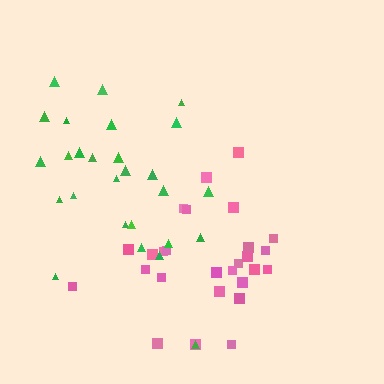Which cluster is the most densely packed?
Pink.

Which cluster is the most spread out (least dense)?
Green.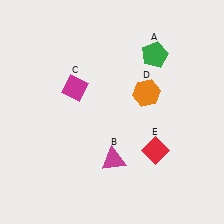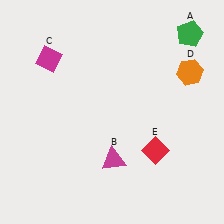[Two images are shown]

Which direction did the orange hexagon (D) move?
The orange hexagon (D) moved right.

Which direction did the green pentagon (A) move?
The green pentagon (A) moved right.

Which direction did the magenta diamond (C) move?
The magenta diamond (C) moved up.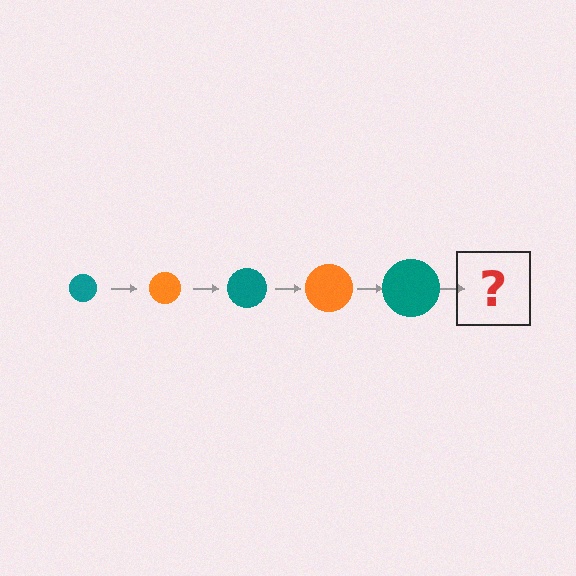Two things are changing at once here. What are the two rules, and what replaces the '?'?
The two rules are that the circle grows larger each step and the color cycles through teal and orange. The '?' should be an orange circle, larger than the previous one.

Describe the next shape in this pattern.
It should be an orange circle, larger than the previous one.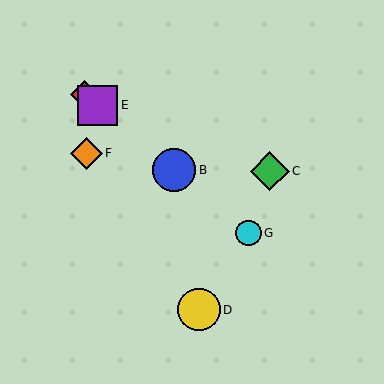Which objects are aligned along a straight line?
Objects A, B, E, G are aligned along a straight line.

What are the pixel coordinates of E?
Object E is at (97, 105).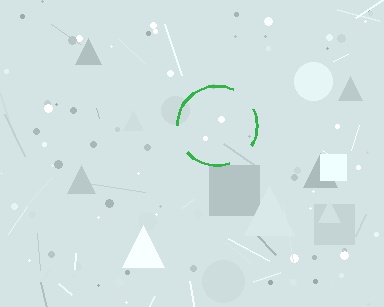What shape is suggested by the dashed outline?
The dashed outline suggests a circle.